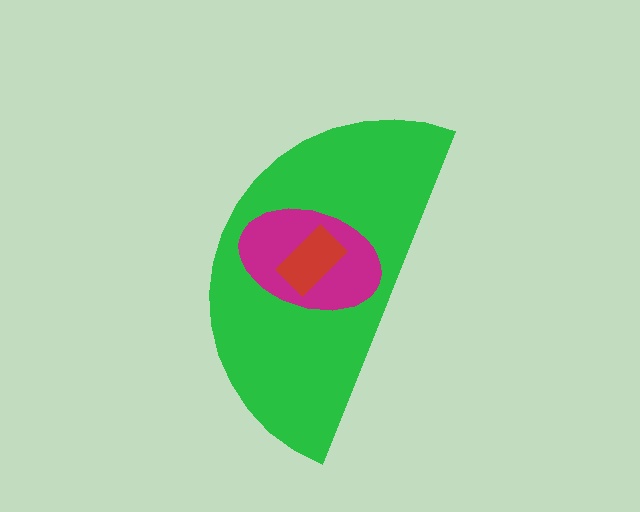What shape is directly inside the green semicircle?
The magenta ellipse.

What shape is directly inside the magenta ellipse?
The red rectangle.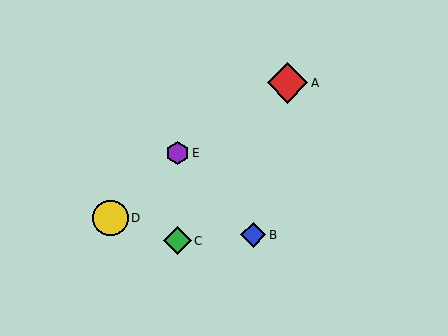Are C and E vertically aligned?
Yes, both are at x≈177.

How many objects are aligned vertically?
2 objects (C, E) are aligned vertically.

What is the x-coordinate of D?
Object D is at x≈111.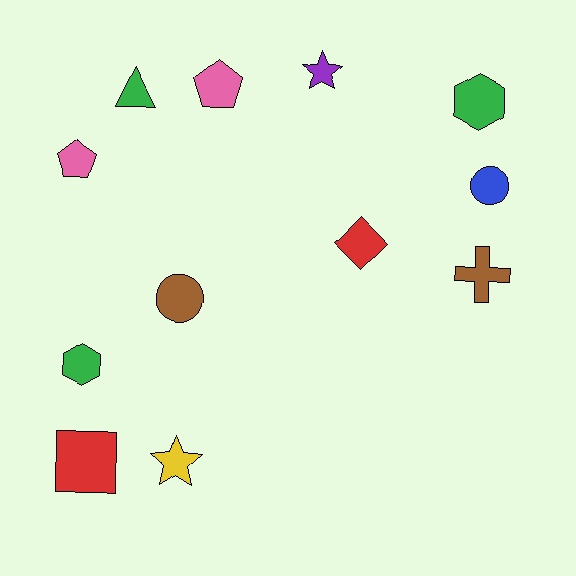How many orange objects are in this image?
There are no orange objects.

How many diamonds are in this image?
There is 1 diamond.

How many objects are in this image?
There are 12 objects.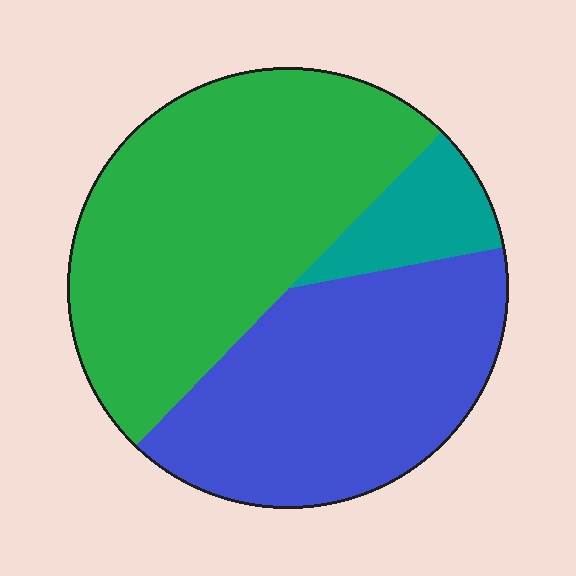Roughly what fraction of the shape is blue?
Blue takes up about two fifths (2/5) of the shape.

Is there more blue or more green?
Green.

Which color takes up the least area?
Teal, at roughly 10%.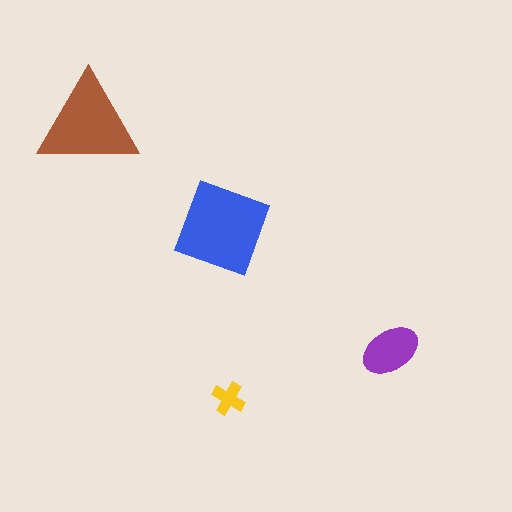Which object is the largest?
The blue diamond.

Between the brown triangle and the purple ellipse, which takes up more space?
The brown triangle.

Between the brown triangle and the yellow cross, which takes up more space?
The brown triangle.